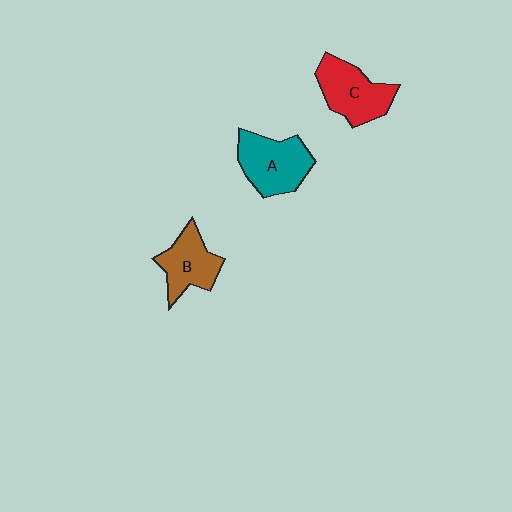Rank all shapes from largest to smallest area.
From largest to smallest: A (teal), C (red), B (brown).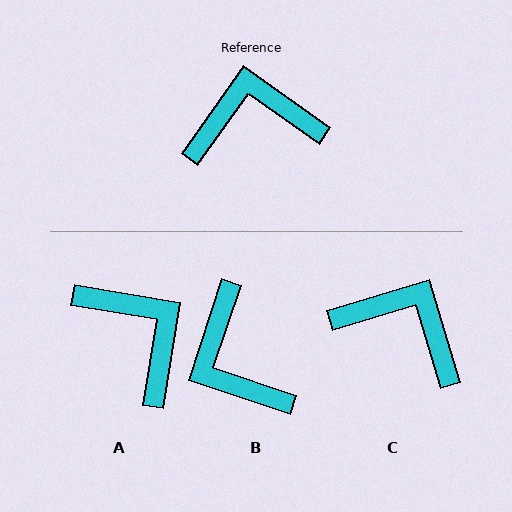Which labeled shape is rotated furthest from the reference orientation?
B, about 107 degrees away.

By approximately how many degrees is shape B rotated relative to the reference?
Approximately 107 degrees counter-clockwise.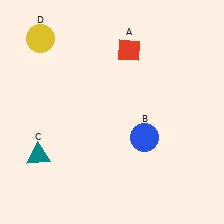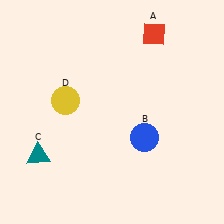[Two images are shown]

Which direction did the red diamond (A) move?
The red diamond (A) moved right.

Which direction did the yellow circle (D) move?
The yellow circle (D) moved down.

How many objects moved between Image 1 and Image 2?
2 objects moved between the two images.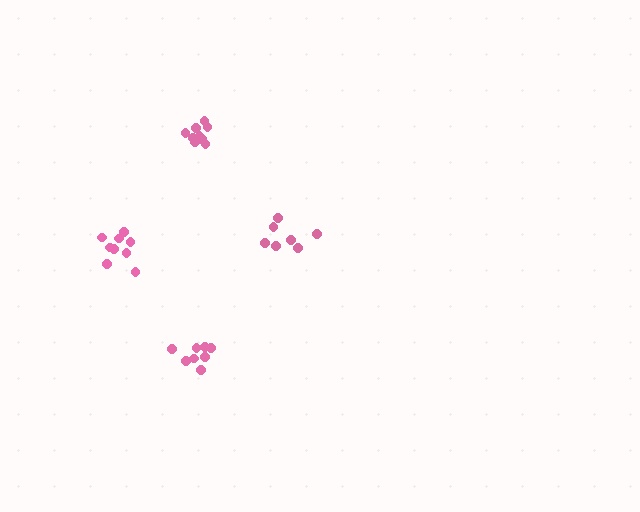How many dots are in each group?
Group 1: 7 dots, Group 2: 9 dots, Group 3: 8 dots, Group 4: 9 dots (33 total).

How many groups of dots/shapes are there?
There are 4 groups.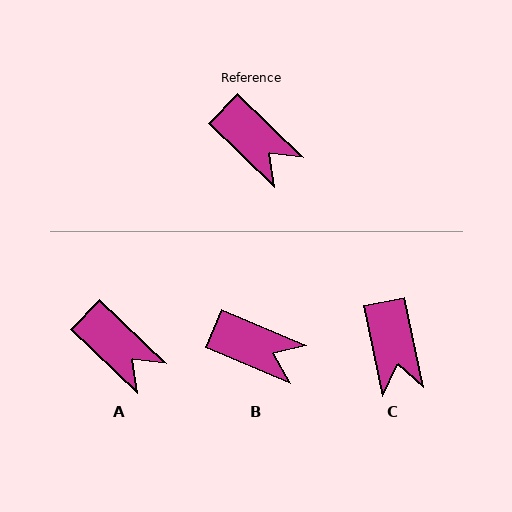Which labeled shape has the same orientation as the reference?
A.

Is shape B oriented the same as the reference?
No, it is off by about 21 degrees.